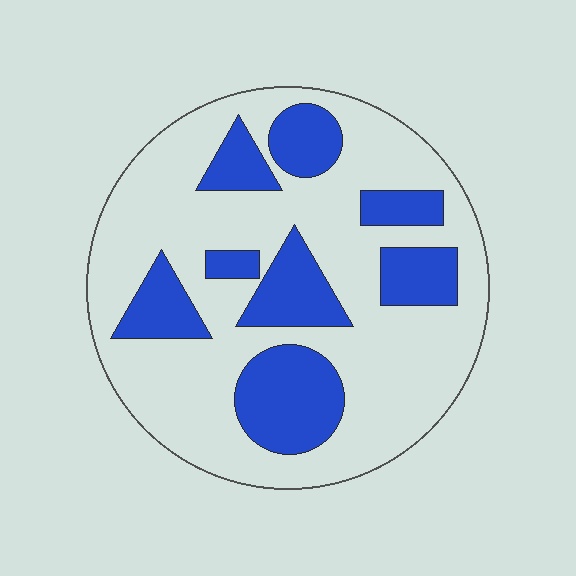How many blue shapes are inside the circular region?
8.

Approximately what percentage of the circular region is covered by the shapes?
Approximately 30%.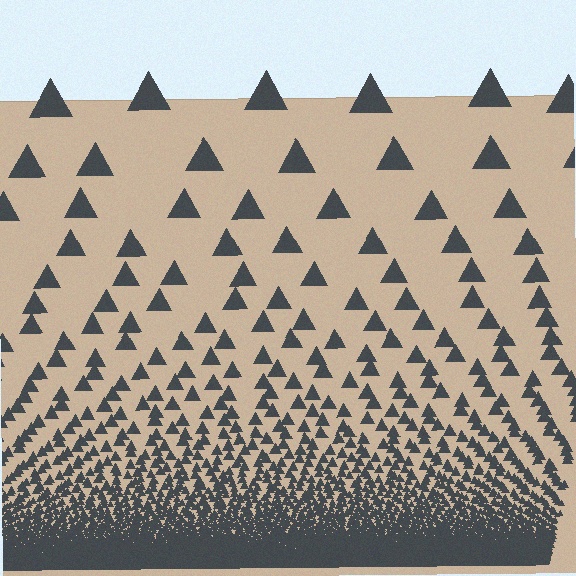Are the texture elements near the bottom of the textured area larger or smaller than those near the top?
Smaller. The gradient is inverted — elements near the bottom are smaller and denser.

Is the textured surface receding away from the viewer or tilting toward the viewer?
The surface appears to tilt toward the viewer. Texture elements get larger and sparser toward the top.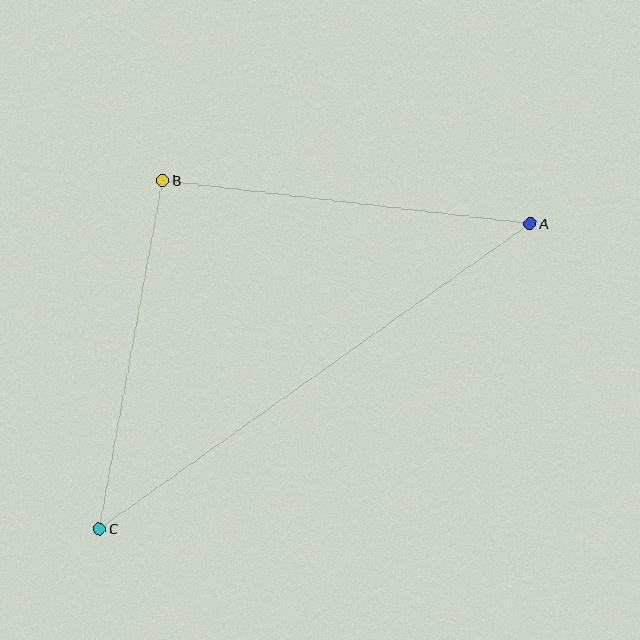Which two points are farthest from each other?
Points A and C are farthest from each other.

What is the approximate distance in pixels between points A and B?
The distance between A and B is approximately 370 pixels.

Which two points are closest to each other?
Points B and C are closest to each other.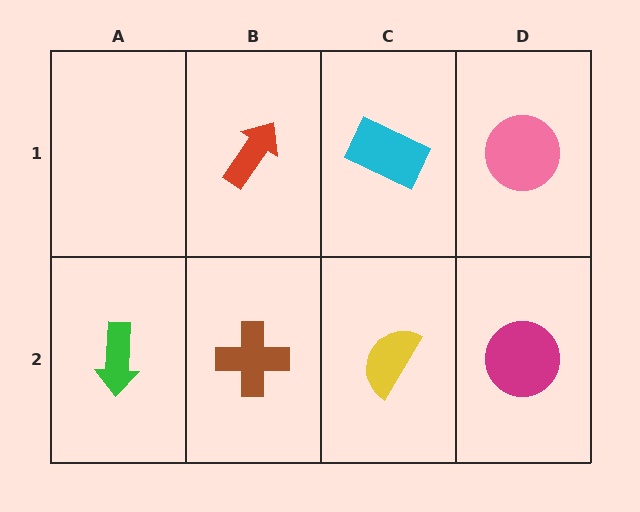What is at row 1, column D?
A pink circle.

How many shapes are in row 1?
3 shapes.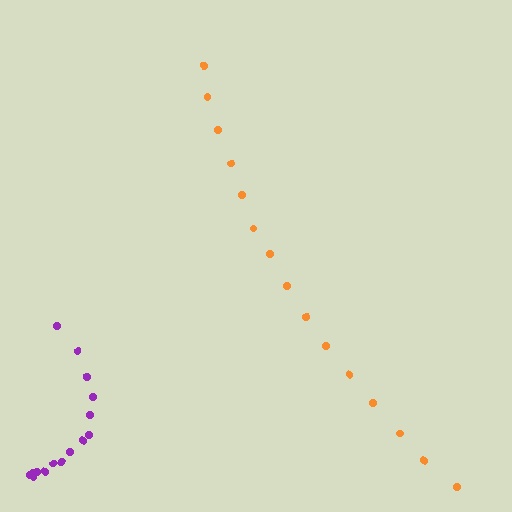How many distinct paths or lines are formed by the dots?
There are 2 distinct paths.